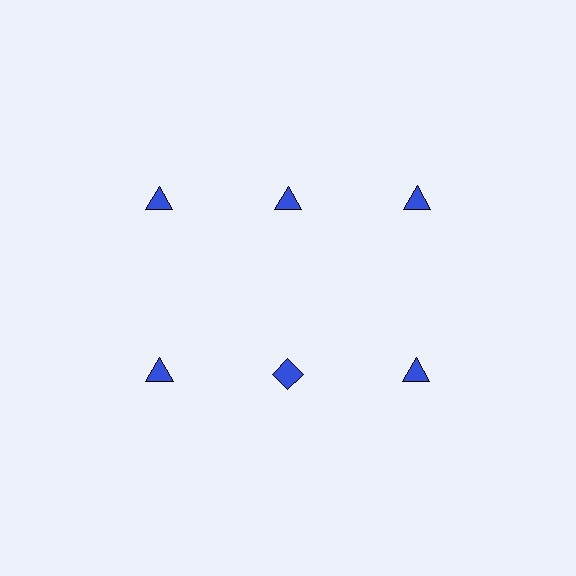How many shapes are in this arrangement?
There are 6 shapes arranged in a grid pattern.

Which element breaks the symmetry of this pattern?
The blue diamond in the second row, second from left column breaks the symmetry. All other shapes are blue triangles.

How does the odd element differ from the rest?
It has a different shape: diamond instead of triangle.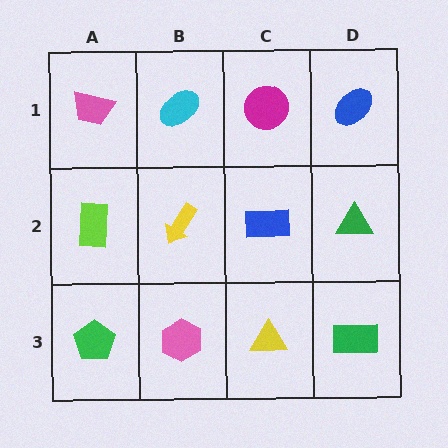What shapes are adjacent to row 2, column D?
A blue ellipse (row 1, column D), a green rectangle (row 3, column D), a blue rectangle (row 2, column C).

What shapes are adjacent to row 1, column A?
A lime rectangle (row 2, column A), a cyan ellipse (row 1, column B).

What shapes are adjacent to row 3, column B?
A yellow arrow (row 2, column B), a green pentagon (row 3, column A), a yellow triangle (row 3, column C).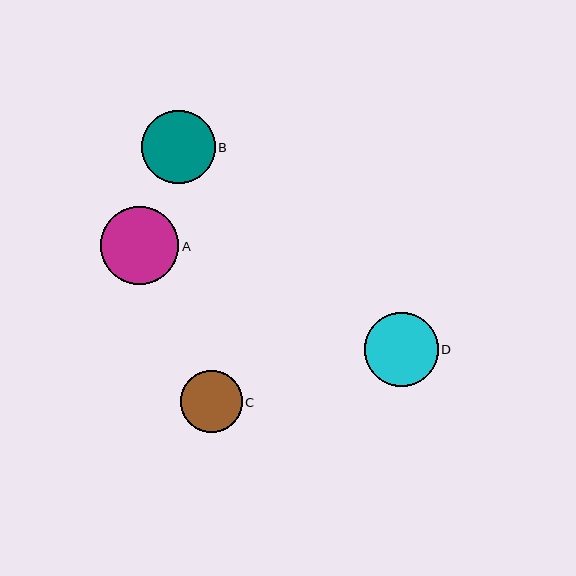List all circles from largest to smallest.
From largest to smallest: A, D, B, C.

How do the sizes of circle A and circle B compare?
Circle A and circle B are approximately the same size.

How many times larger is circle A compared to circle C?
Circle A is approximately 1.3 times the size of circle C.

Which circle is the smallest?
Circle C is the smallest with a size of approximately 62 pixels.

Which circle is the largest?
Circle A is the largest with a size of approximately 79 pixels.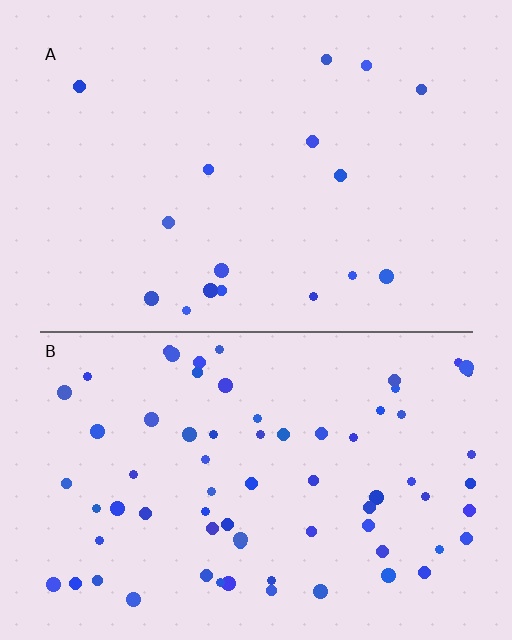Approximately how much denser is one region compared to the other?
Approximately 4.3× — region B over region A.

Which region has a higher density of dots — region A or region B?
B (the bottom).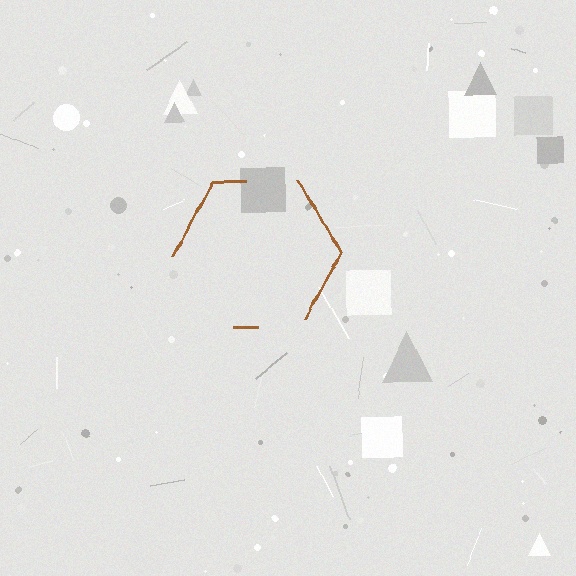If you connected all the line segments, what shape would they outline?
They would outline a hexagon.